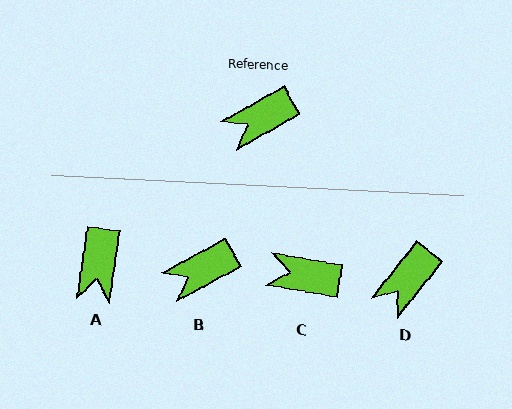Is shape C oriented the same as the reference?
No, it is off by about 39 degrees.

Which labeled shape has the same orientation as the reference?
B.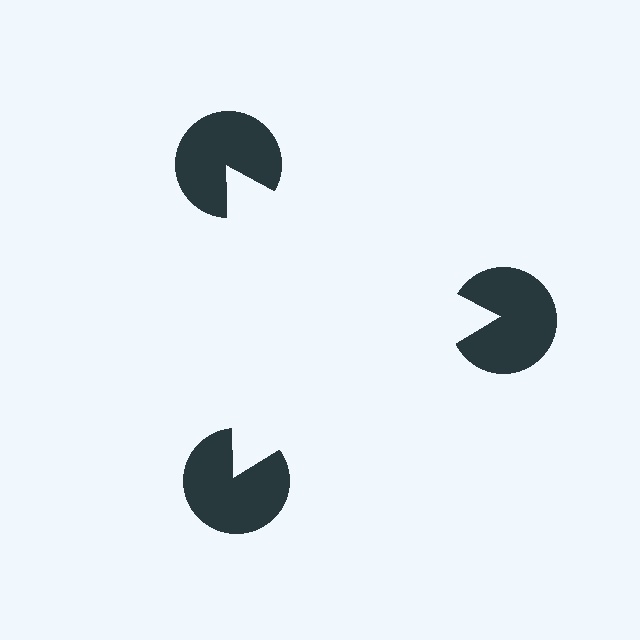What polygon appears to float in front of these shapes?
An illusory triangle — its edges are inferred from the aligned wedge cuts in the pac-man discs, not physically drawn.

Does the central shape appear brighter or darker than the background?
It typically appears slightly brighter than the background, even though no actual brightness change is drawn.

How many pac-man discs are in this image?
There are 3 — one at each vertex of the illusory triangle.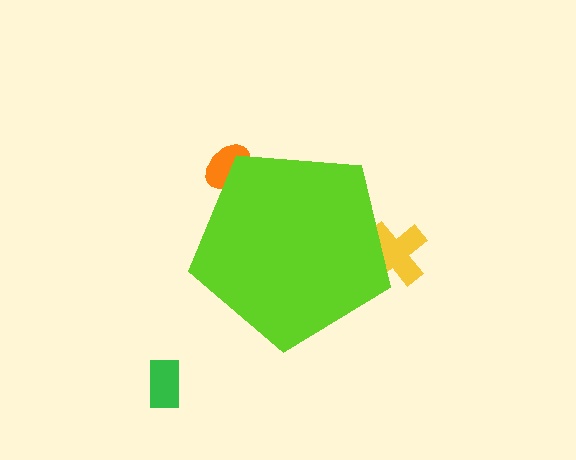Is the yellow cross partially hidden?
Yes, the yellow cross is partially hidden behind the lime pentagon.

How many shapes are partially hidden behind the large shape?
2 shapes are partially hidden.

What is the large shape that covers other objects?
A lime pentagon.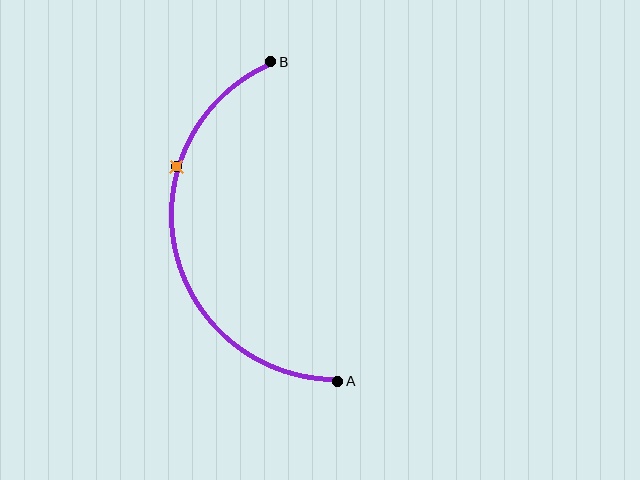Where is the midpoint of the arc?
The arc midpoint is the point on the curve farthest from the straight line joining A and B. It sits to the left of that line.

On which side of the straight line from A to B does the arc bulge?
The arc bulges to the left of the straight line connecting A and B.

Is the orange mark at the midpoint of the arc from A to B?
No. The orange mark lies on the arc but is closer to endpoint B. The arc midpoint would be at the point on the curve equidistant along the arc from both A and B.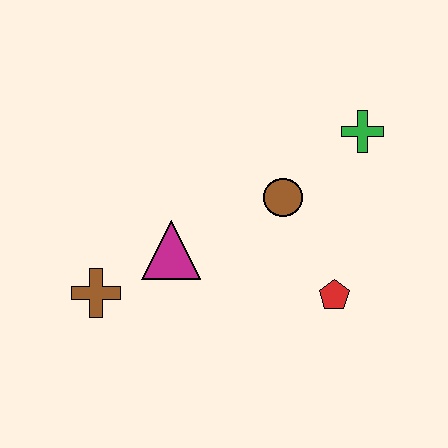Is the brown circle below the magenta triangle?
No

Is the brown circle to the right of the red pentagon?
No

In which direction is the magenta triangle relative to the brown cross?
The magenta triangle is to the right of the brown cross.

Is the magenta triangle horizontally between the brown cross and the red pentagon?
Yes